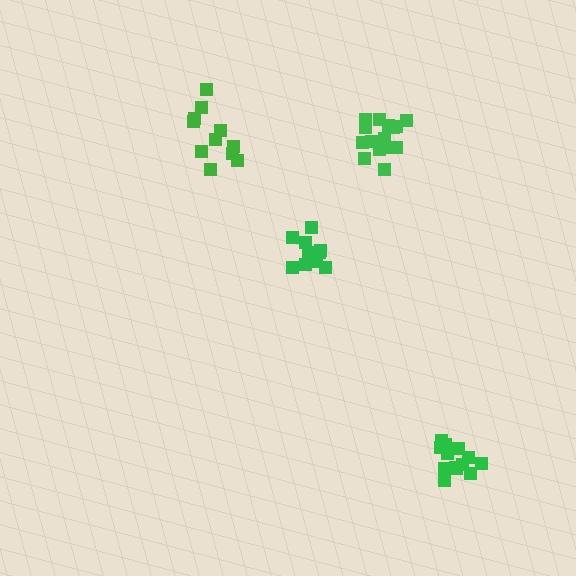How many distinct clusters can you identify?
There are 4 distinct clusters.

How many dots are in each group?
Group 1: 11 dots, Group 2: 10 dots, Group 3: 15 dots, Group 4: 13 dots (49 total).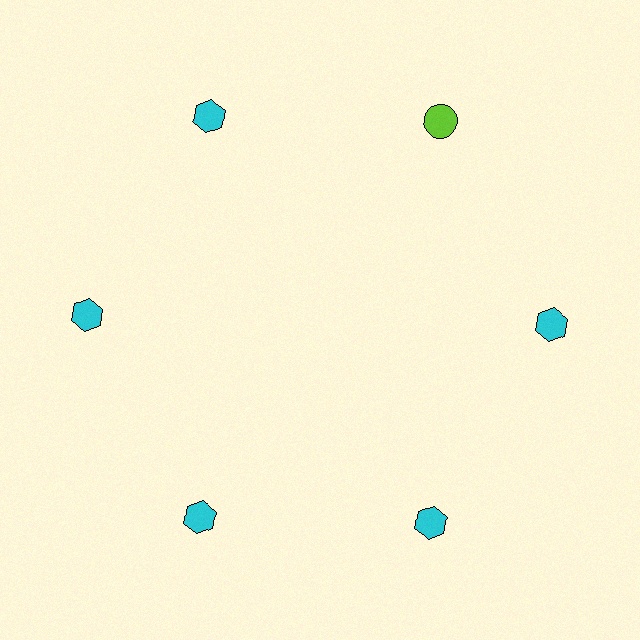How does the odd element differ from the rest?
It differs in both color (lime instead of cyan) and shape (circle instead of hexagon).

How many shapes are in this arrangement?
There are 6 shapes arranged in a ring pattern.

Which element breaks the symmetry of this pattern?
The lime circle at roughly the 1 o'clock position breaks the symmetry. All other shapes are cyan hexagons.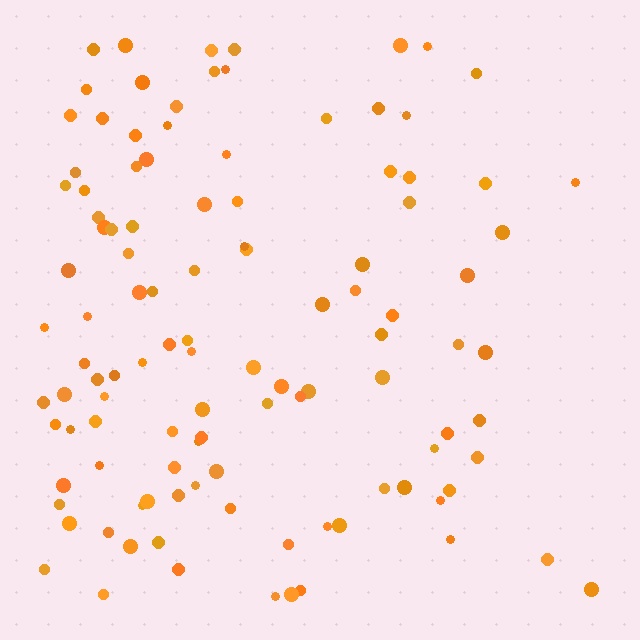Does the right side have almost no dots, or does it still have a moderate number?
Still a moderate number, just noticeably fewer than the left.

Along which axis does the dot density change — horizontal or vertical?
Horizontal.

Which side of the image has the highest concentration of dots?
The left.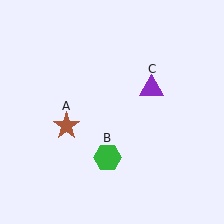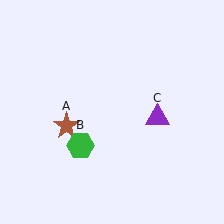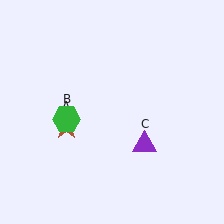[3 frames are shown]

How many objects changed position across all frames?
2 objects changed position: green hexagon (object B), purple triangle (object C).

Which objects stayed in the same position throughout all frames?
Brown star (object A) remained stationary.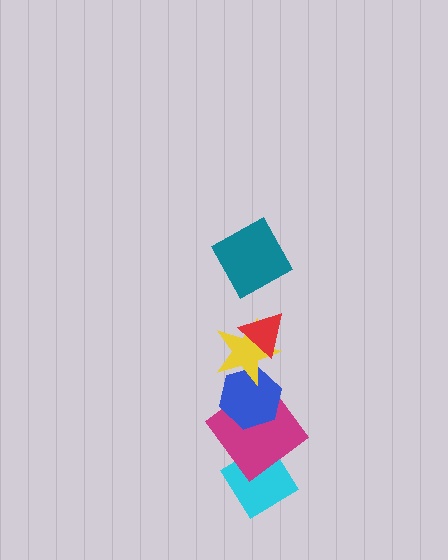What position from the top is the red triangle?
The red triangle is 2nd from the top.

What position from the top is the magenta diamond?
The magenta diamond is 5th from the top.